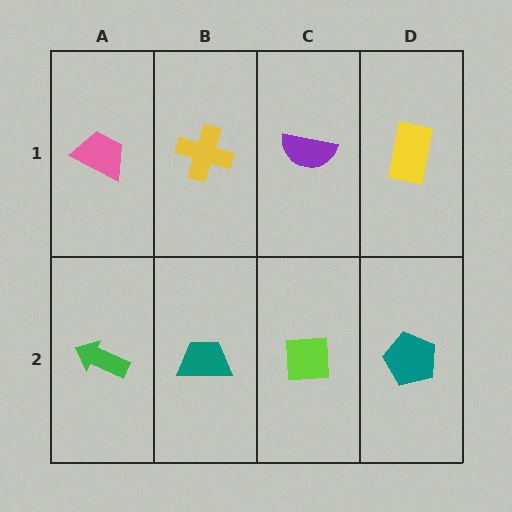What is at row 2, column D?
A teal pentagon.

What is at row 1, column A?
A pink trapezoid.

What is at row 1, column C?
A purple semicircle.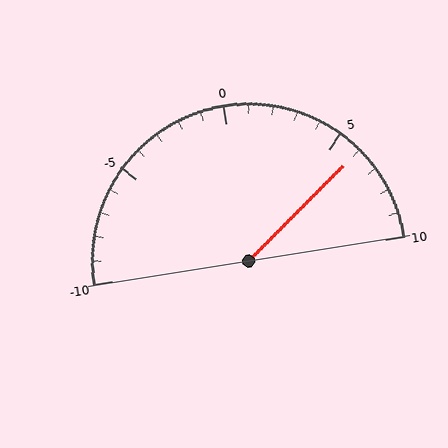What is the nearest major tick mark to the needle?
The nearest major tick mark is 5.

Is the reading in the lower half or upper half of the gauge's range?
The reading is in the upper half of the range (-10 to 10).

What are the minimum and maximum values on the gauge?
The gauge ranges from -10 to 10.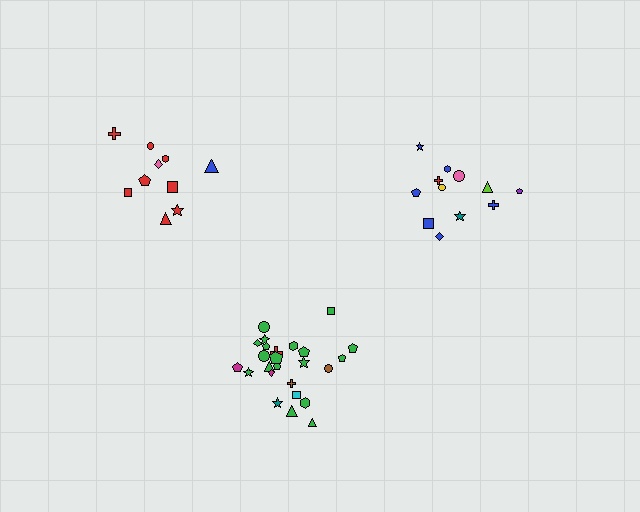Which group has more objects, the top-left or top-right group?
The top-right group.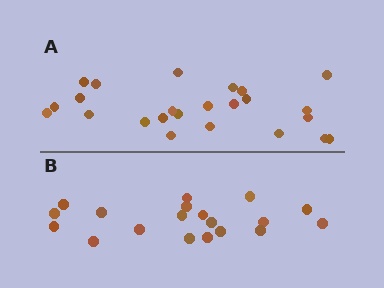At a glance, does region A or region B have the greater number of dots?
Region A (the top region) has more dots.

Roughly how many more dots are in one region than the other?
Region A has about 5 more dots than region B.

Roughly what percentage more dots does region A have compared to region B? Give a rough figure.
About 25% more.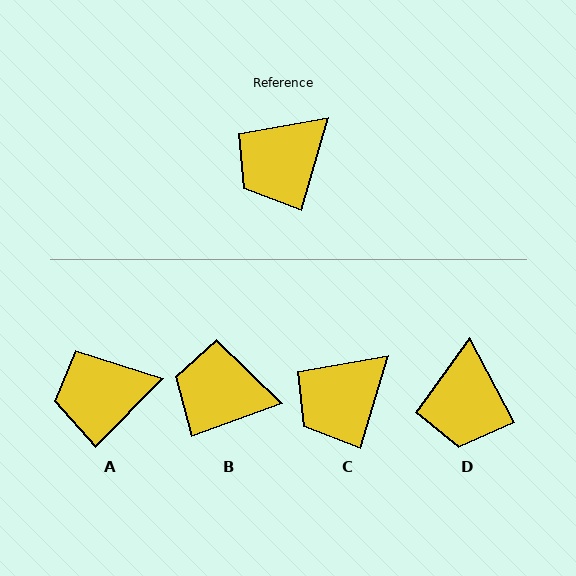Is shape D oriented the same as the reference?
No, it is off by about 45 degrees.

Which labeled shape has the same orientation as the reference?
C.